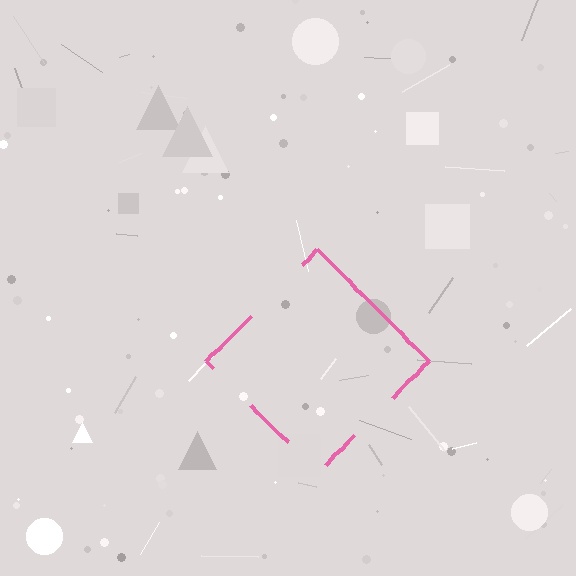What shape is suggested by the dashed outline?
The dashed outline suggests a diamond.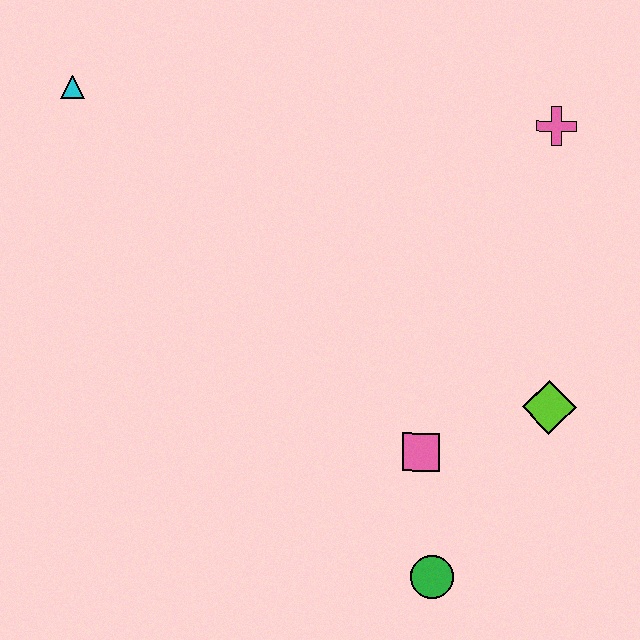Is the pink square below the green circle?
No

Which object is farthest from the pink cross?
The cyan triangle is farthest from the pink cross.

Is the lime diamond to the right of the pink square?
Yes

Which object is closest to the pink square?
The green circle is closest to the pink square.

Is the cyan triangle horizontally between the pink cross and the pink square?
No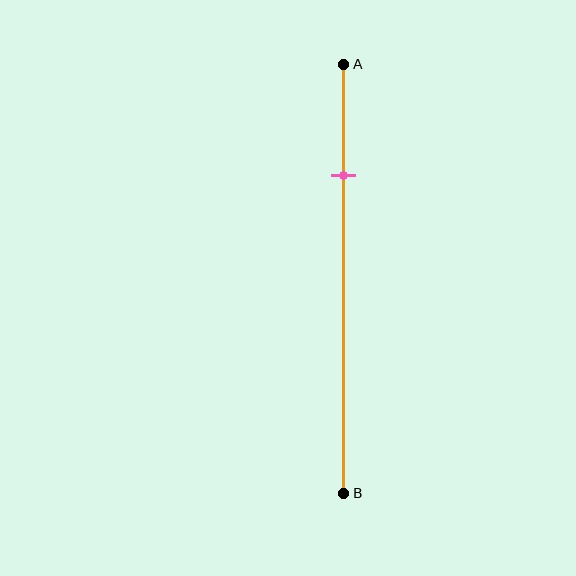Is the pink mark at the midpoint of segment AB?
No, the mark is at about 25% from A, not at the 50% midpoint.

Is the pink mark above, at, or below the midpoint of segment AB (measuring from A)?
The pink mark is above the midpoint of segment AB.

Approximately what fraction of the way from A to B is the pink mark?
The pink mark is approximately 25% of the way from A to B.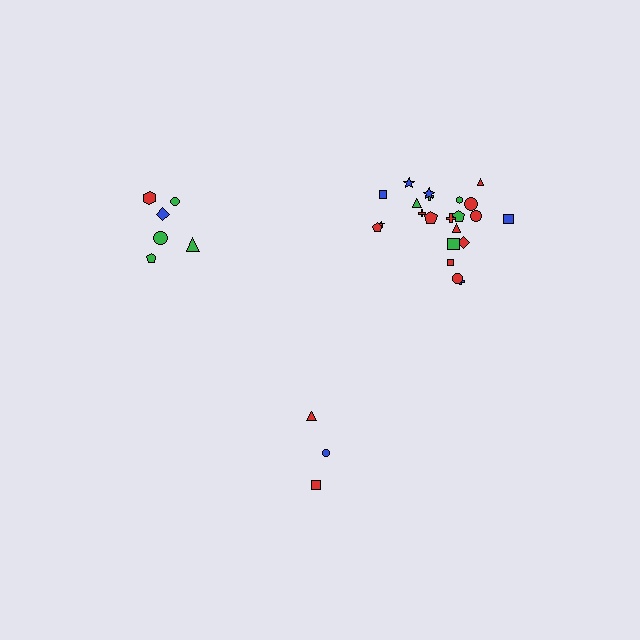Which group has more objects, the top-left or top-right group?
The top-right group.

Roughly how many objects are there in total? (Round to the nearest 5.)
Roughly 30 objects in total.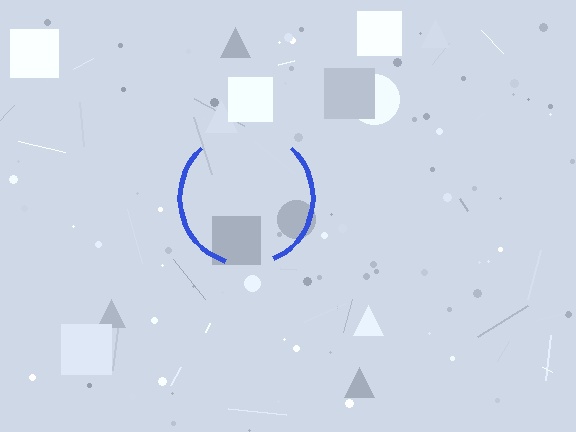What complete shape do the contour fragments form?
The contour fragments form a circle.